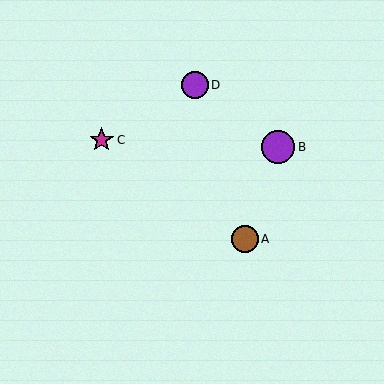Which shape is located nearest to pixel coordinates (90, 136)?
The magenta star (labeled C) at (102, 140) is nearest to that location.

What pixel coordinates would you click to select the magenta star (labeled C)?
Click at (102, 140) to select the magenta star C.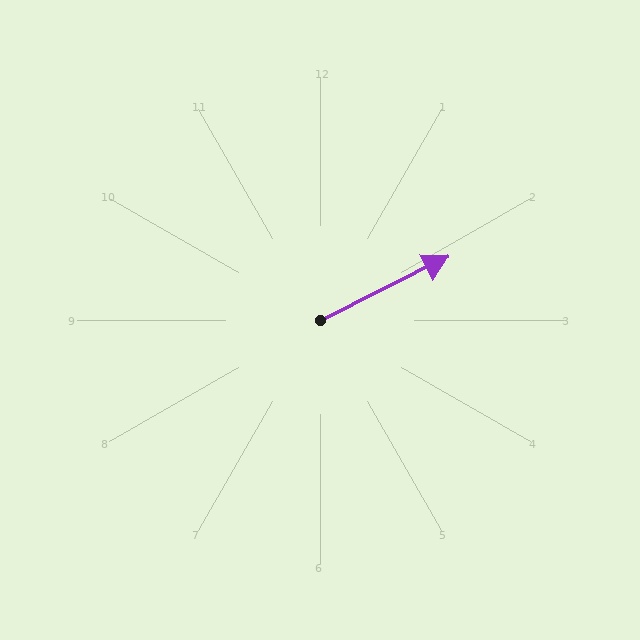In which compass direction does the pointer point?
Northeast.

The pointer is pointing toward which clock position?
Roughly 2 o'clock.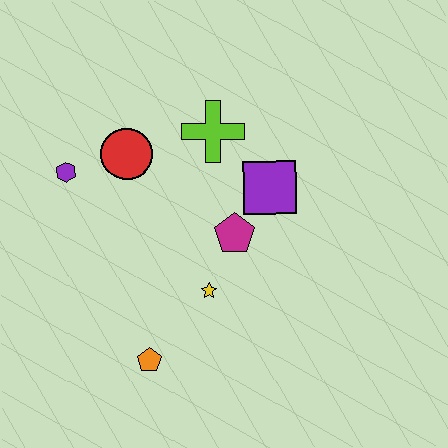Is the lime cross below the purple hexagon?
No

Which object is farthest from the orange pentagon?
The lime cross is farthest from the orange pentagon.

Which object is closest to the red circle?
The purple hexagon is closest to the red circle.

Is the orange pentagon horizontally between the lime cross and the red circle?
Yes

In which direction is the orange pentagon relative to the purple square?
The orange pentagon is below the purple square.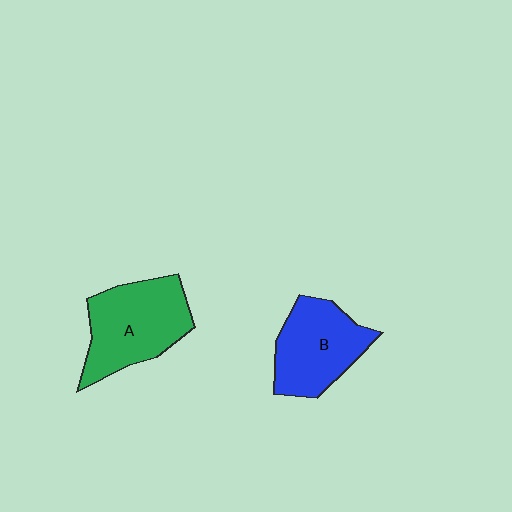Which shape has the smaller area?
Shape B (blue).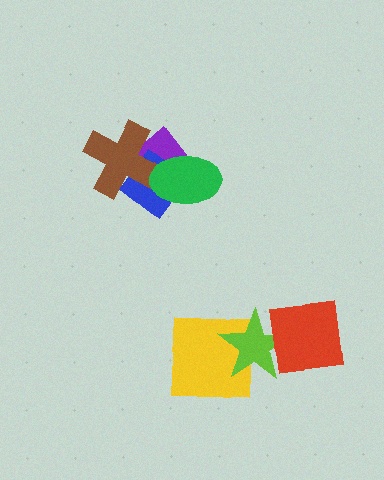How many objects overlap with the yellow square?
1 object overlaps with the yellow square.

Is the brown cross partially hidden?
Yes, it is partially covered by another shape.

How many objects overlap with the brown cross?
3 objects overlap with the brown cross.